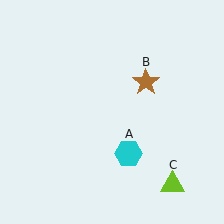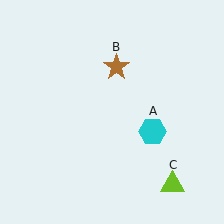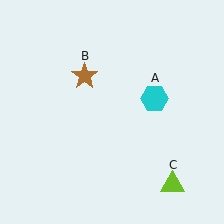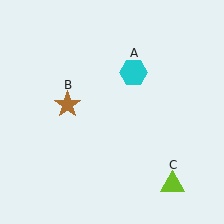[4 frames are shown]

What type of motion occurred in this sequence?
The cyan hexagon (object A), brown star (object B) rotated counterclockwise around the center of the scene.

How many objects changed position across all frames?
2 objects changed position: cyan hexagon (object A), brown star (object B).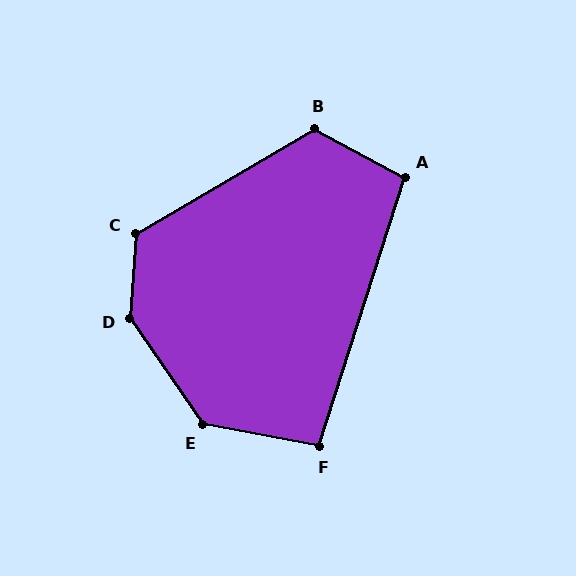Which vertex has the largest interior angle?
D, at approximately 141 degrees.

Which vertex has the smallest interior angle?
F, at approximately 97 degrees.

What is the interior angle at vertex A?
Approximately 100 degrees (obtuse).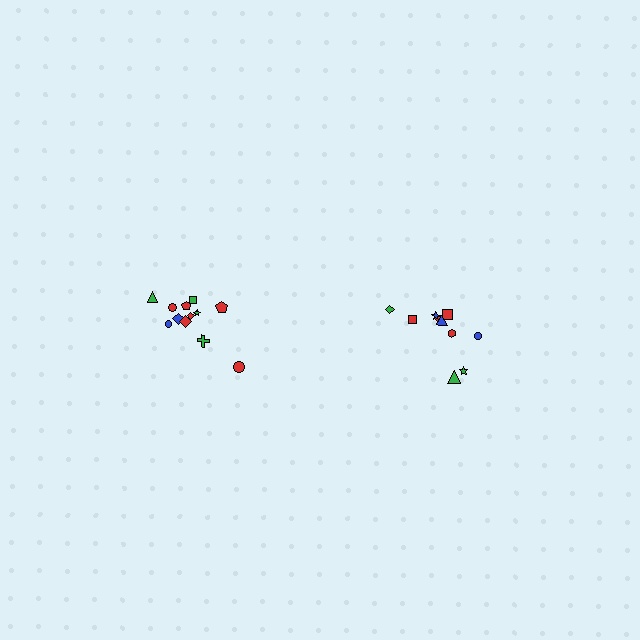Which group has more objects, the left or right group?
The left group.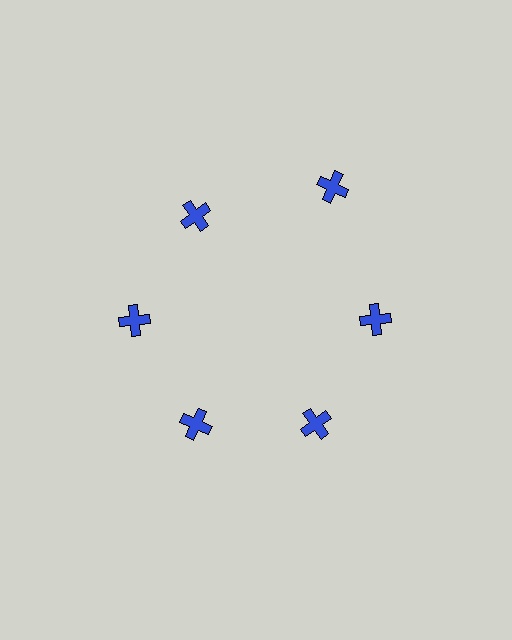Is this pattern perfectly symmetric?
No. The 6 blue crosses are arranged in a ring, but one element near the 1 o'clock position is pushed outward from the center, breaking the 6-fold rotational symmetry.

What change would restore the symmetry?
The symmetry would be restored by moving it inward, back onto the ring so that all 6 crosses sit at equal angles and equal distance from the center.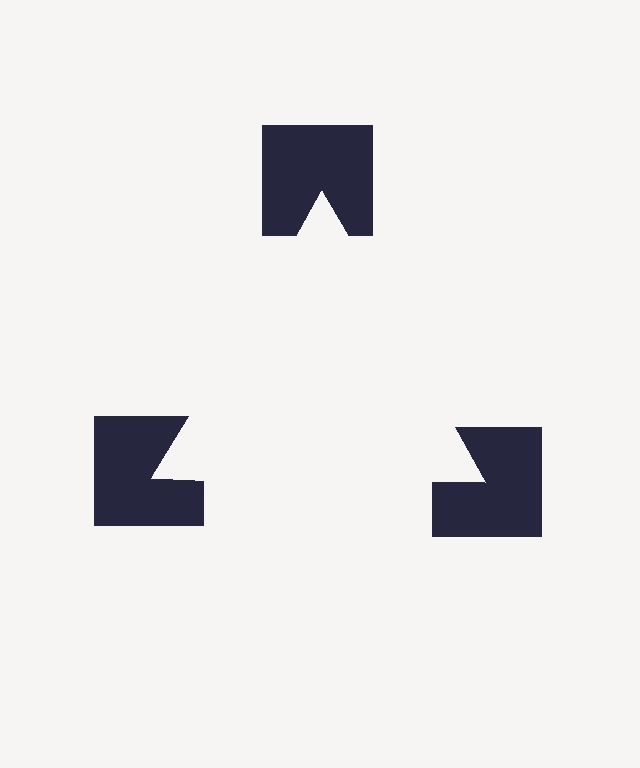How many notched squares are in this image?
There are 3 — one at each vertex of the illusory triangle.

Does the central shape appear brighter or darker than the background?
It typically appears slightly brighter than the background, even though no actual brightness change is drawn.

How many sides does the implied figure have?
3 sides.